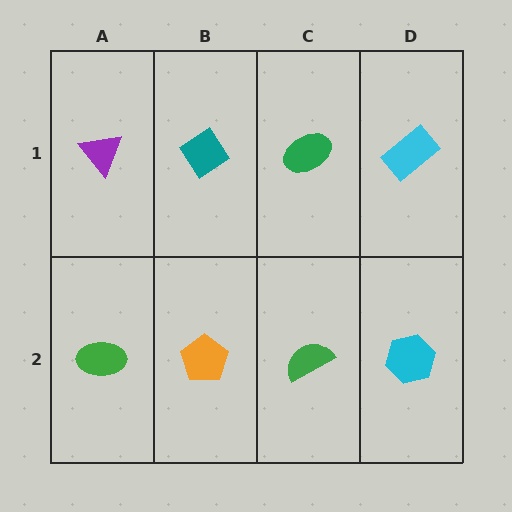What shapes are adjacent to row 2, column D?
A cyan rectangle (row 1, column D), a green semicircle (row 2, column C).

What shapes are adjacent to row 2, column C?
A green ellipse (row 1, column C), an orange pentagon (row 2, column B), a cyan hexagon (row 2, column D).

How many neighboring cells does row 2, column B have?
3.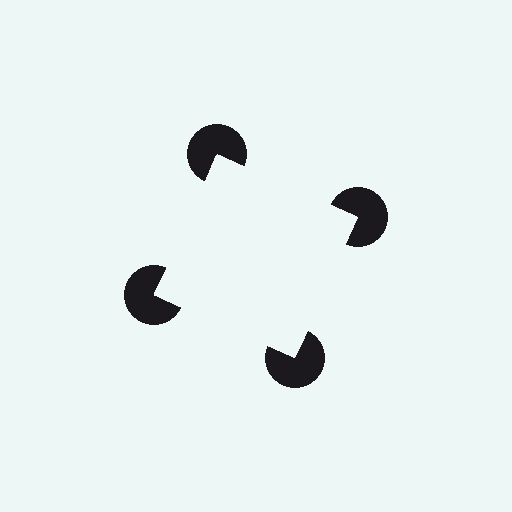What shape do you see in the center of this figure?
An illusory square — its edges are inferred from the aligned wedge cuts in the pac-man discs, not physically drawn.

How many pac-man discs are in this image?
There are 4 — one at each vertex of the illusory square.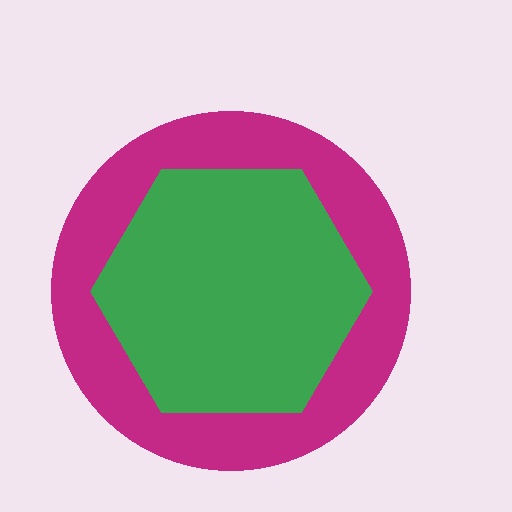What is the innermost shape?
The green hexagon.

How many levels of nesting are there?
2.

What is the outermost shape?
The magenta circle.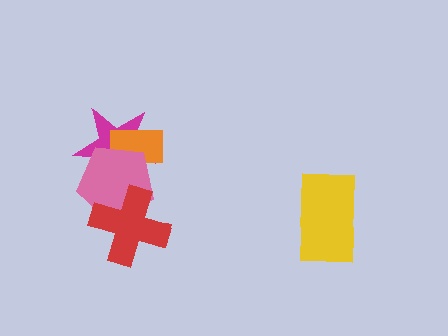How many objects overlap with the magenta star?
2 objects overlap with the magenta star.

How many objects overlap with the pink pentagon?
3 objects overlap with the pink pentagon.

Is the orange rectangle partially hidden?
Yes, it is partially covered by another shape.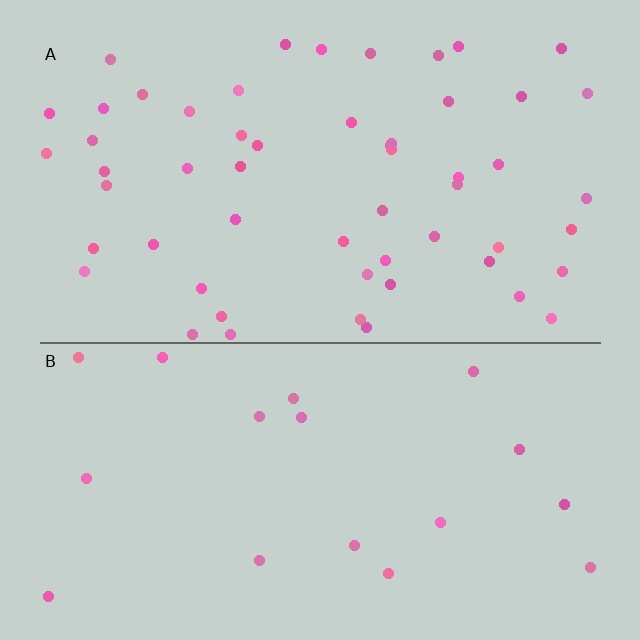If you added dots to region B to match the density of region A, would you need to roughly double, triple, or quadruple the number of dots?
Approximately triple.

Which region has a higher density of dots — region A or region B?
A (the top).